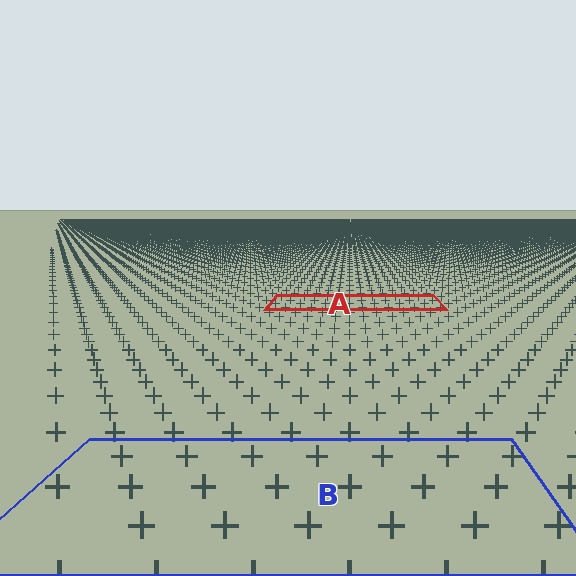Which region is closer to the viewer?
Region B is closer. The texture elements there are larger and more spread out.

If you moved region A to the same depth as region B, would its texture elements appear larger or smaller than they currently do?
They would appear larger. At a closer depth, the same texture elements are projected at a bigger on-screen size.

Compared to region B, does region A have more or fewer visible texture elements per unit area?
Region A has more texture elements per unit area — they are packed more densely because it is farther away.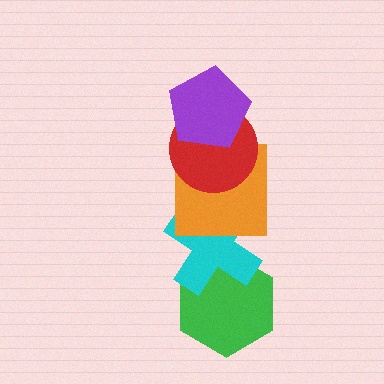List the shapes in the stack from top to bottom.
From top to bottom: the purple pentagon, the red circle, the orange square, the cyan cross, the green hexagon.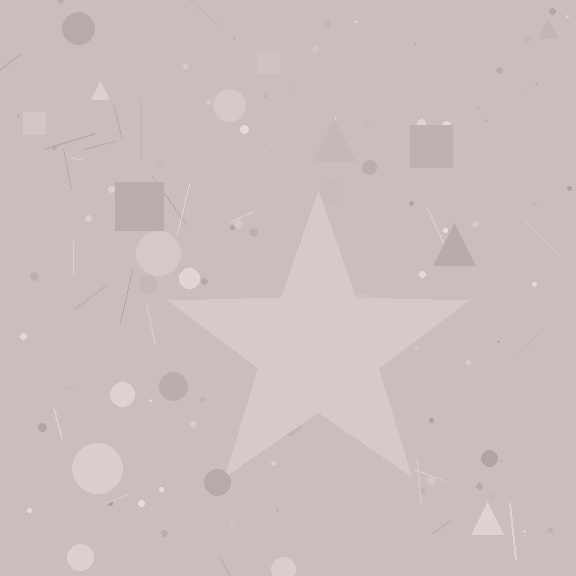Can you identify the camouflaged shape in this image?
The camouflaged shape is a star.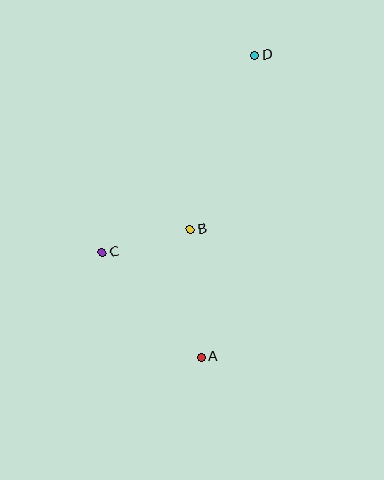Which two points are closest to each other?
Points B and C are closest to each other.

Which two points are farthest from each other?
Points A and D are farthest from each other.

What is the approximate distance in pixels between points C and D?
The distance between C and D is approximately 249 pixels.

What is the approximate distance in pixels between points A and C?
The distance between A and C is approximately 144 pixels.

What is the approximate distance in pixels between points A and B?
The distance between A and B is approximately 128 pixels.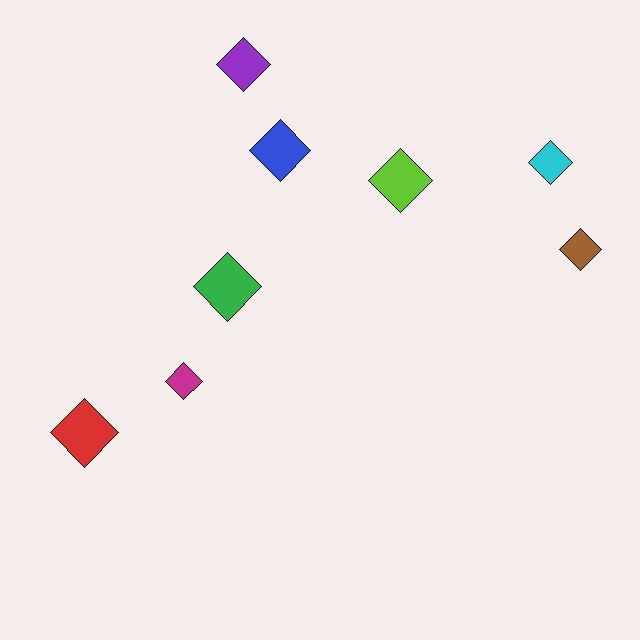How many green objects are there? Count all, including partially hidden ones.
There is 1 green object.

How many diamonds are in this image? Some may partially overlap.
There are 8 diamonds.